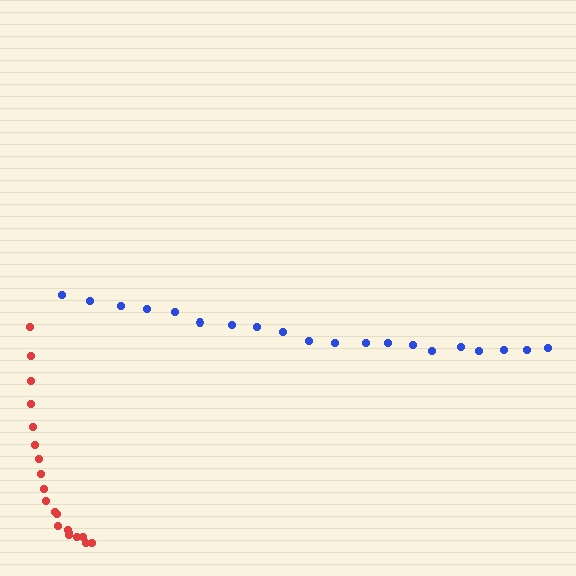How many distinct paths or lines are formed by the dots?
There are 2 distinct paths.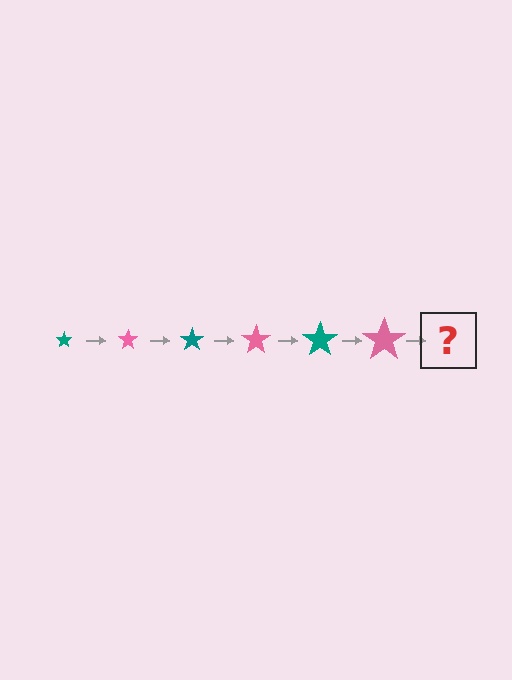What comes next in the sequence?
The next element should be a teal star, larger than the previous one.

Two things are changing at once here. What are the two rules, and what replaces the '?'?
The two rules are that the star grows larger each step and the color cycles through teal and pink. The '?' should be a teal star, larger than the previous one.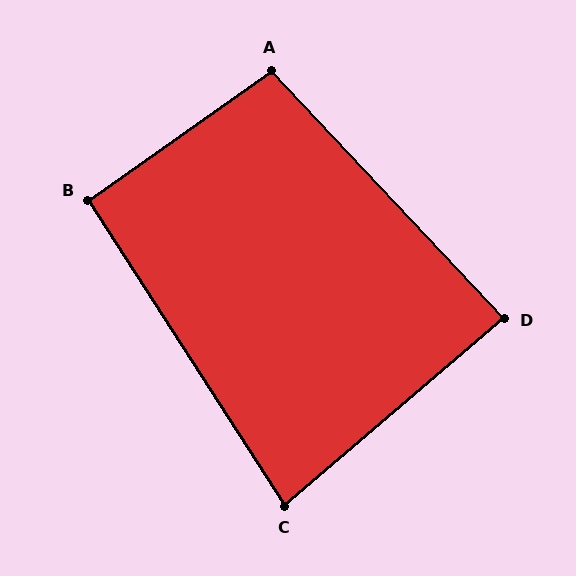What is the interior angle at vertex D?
Approximately 87 degrees (approximately right).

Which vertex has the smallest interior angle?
C, at approximately 82 degrees.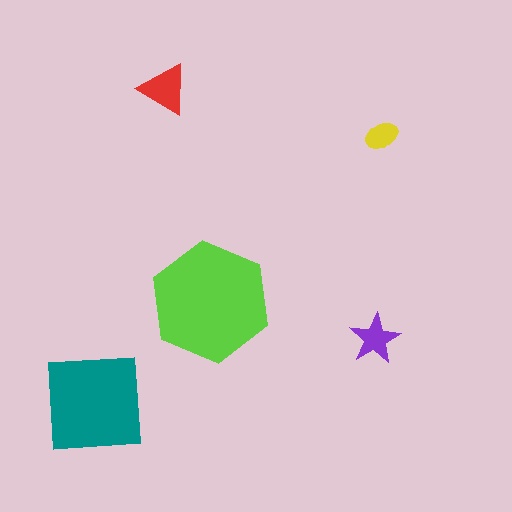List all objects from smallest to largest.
The yellow ellipse, the purple star, the red triangle, the teal square, the lime hexagon.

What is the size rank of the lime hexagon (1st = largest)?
1st.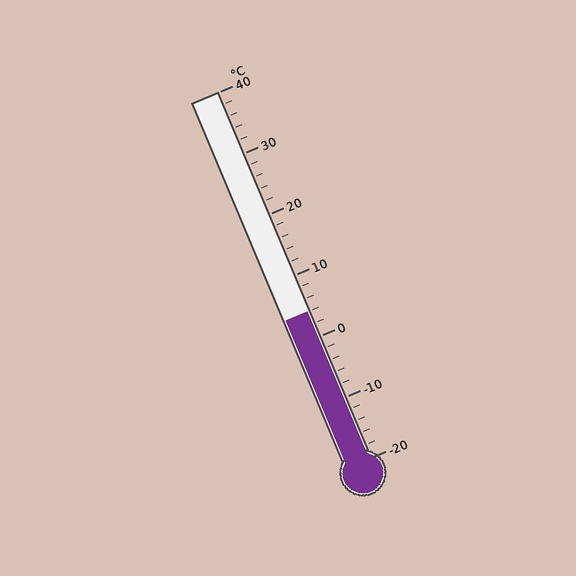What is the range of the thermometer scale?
The thermometer scale ranges from -20°C to 40°C.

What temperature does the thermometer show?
The thermometer shows approximately 4°C.